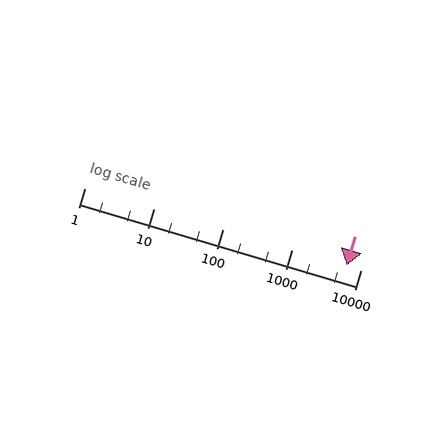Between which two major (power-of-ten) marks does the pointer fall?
The pointer is between 1000 and 10000.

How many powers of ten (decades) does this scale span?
The scale spans 4 decades, from 1 to 10000.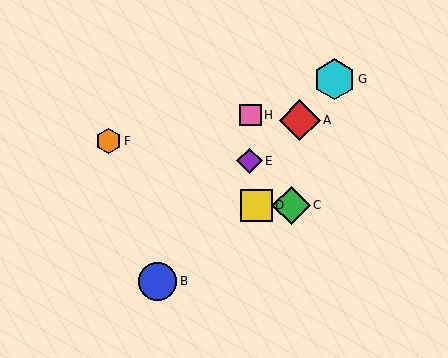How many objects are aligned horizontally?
2 objects (C, D) are aligned horizontally.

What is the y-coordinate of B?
Object B is at y≈281.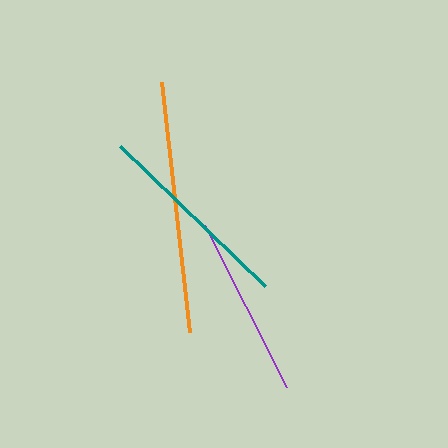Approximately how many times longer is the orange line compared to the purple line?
The orange line is approximately 1.4 times the length of the purple line.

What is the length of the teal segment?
The teal segment is approximately 201 pixels long.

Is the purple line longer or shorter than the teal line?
The teal line is longer than the purple line.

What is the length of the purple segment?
The purple segment is approximately 182 pixels long.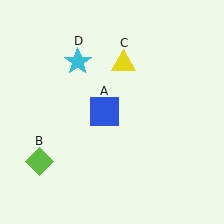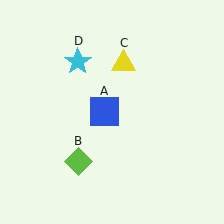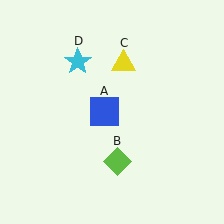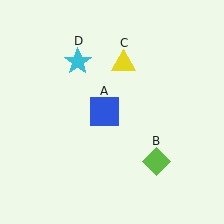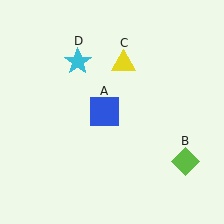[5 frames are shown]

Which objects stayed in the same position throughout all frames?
Blue square (object A) and yellow triangle (object C) and cyan star (object D) remained stationary.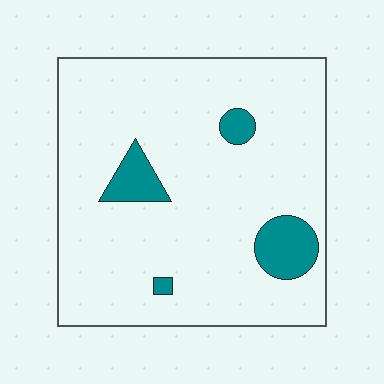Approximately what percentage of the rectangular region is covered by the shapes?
Approximately 10%.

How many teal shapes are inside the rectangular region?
4.